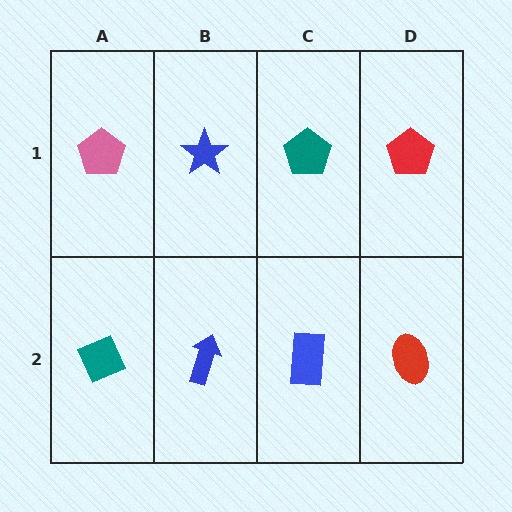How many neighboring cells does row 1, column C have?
3.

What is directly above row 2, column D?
A red pentagon.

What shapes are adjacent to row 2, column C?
A teal pentagon (row 1, column C), a blue arrow (row 2, column B), a red ellipse (row 2, column D).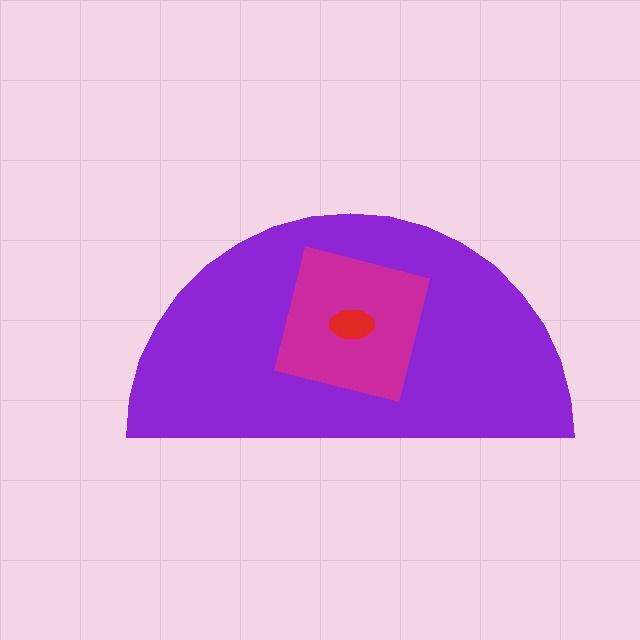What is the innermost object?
The red ellipse.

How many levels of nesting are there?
3.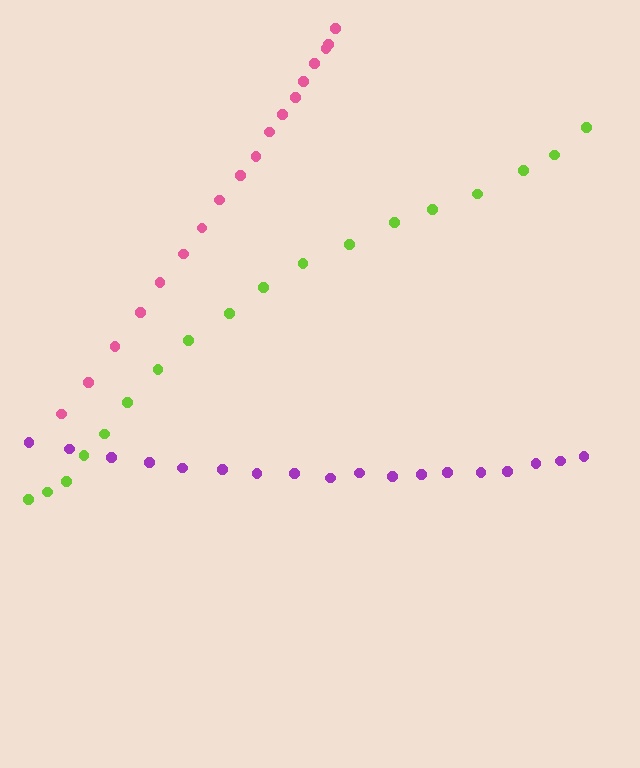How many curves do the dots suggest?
There are 3 distinct paths.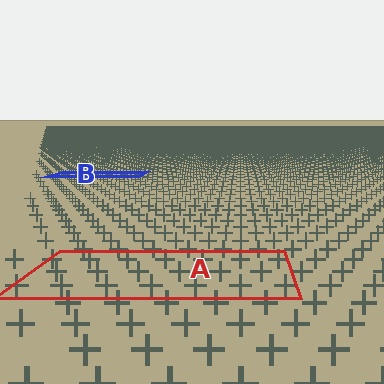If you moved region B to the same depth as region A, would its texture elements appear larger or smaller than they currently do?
They would appear larger. At a closer depth, the same texture elements are projected at a bigger on-screen size.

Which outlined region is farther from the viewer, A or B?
Region B is farther from the viewer — the texture elements inside it appear smaller and more densely packed.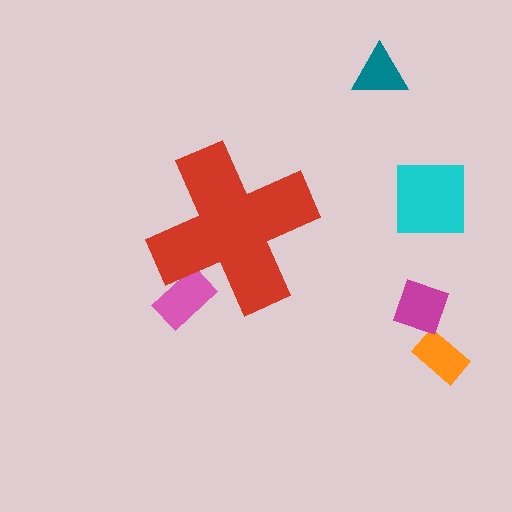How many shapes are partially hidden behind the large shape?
1 shape is partially hidden.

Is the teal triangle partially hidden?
No, the teal triangle is fully visible.